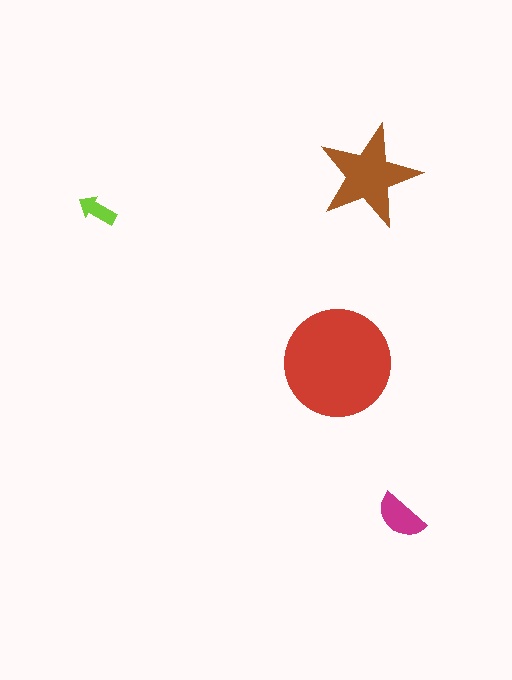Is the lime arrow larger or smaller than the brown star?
Smaller.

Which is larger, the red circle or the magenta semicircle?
The red circle.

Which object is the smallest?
The lime arrow.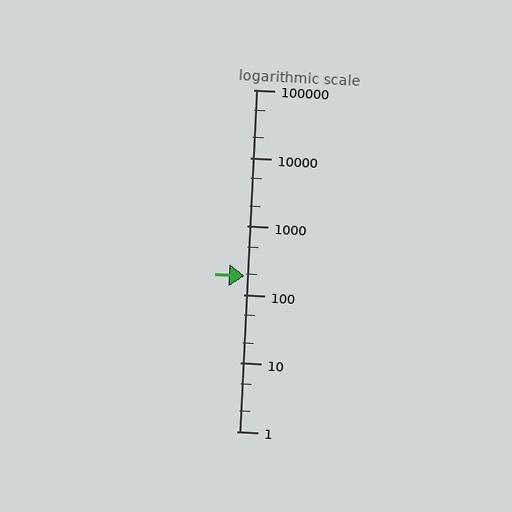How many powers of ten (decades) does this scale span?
The scale spans 5 decades, from 1 to 100000.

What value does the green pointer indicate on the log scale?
The pointer indicates approximately 190.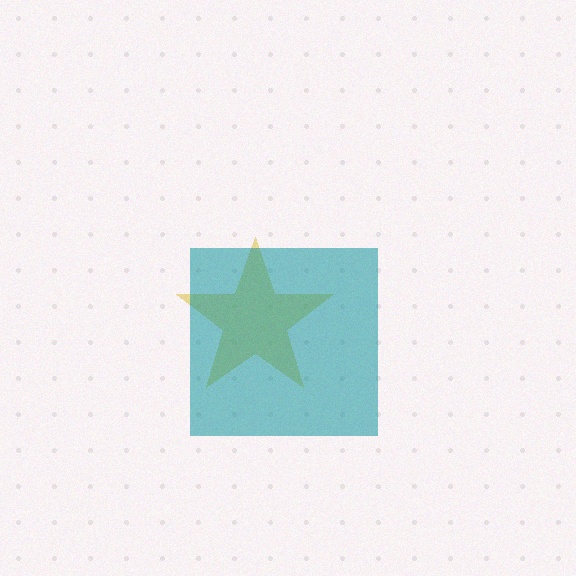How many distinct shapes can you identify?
There are 2 distinct shapes: a yellow star, a teal square.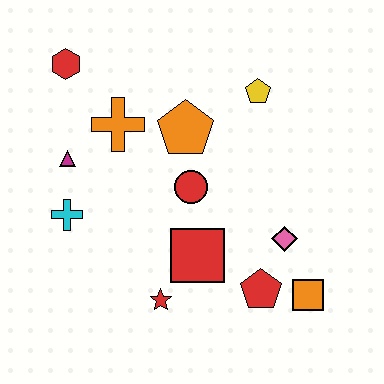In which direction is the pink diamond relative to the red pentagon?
The pink diamond is above the red pentagon.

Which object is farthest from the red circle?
The red hexagon is farthest from the red circle.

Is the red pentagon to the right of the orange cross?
Yes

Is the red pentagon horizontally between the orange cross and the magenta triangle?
No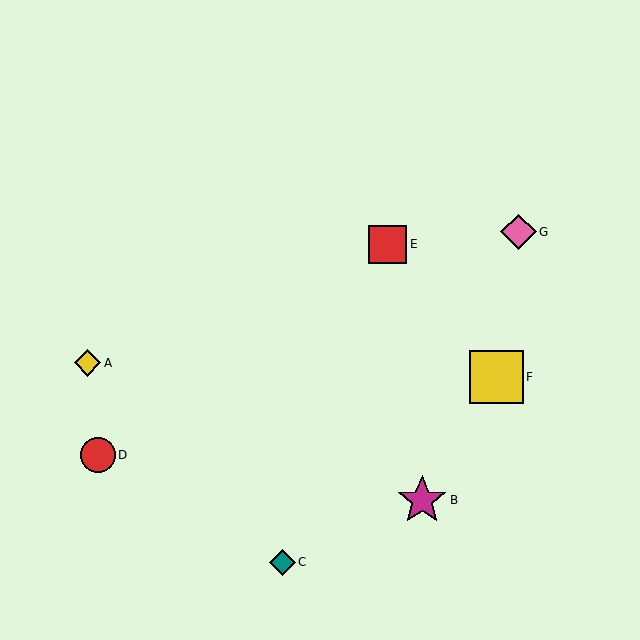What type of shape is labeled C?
Shape C is a teal diamond.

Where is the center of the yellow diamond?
The center of the yellow diamond is at (88, 363).